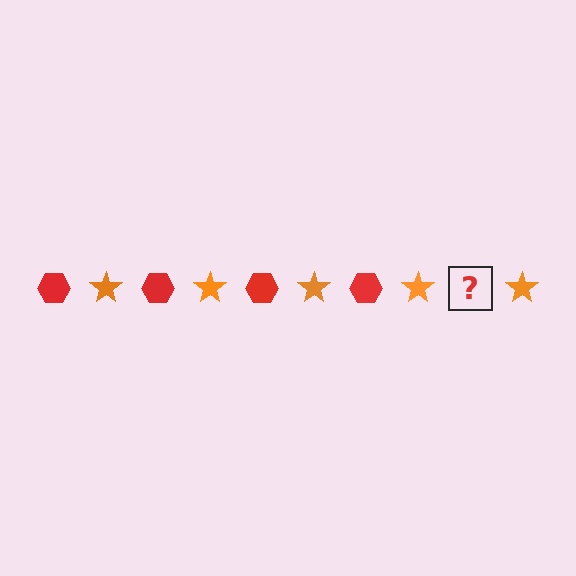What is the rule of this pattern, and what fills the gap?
The rule is that the pattern alternates between red hexagon and orange star. The gap should be filled with a red hexagon.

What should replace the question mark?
The question mark should be replaced with a red hexagon.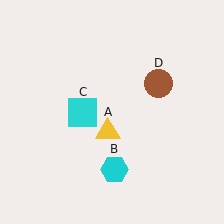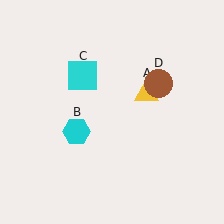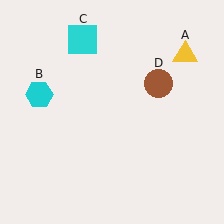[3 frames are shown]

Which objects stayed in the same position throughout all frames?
Brown circle (object D) remained stationary.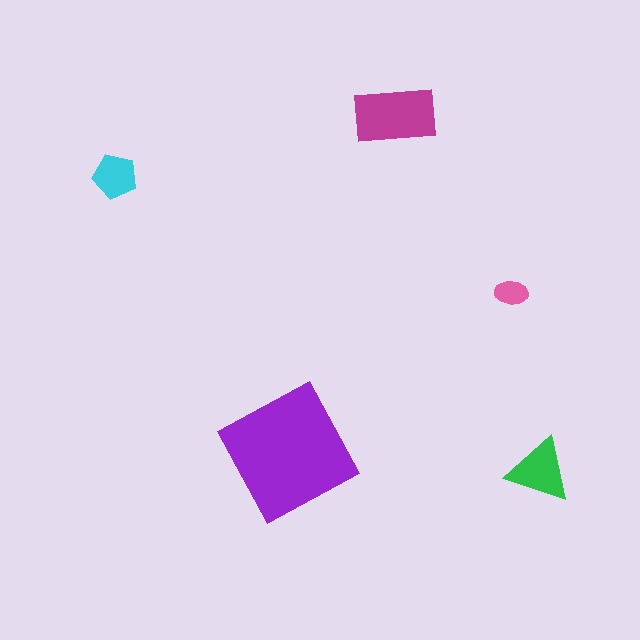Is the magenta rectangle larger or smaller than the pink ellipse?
Larger.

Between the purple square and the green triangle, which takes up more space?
The purple square.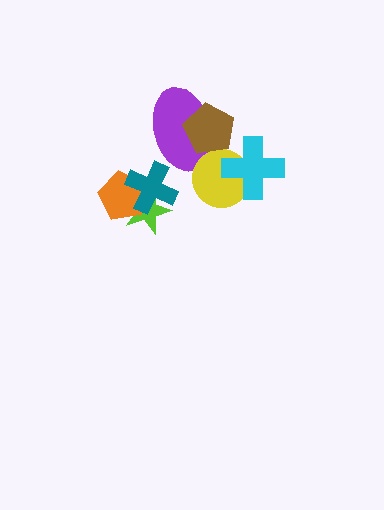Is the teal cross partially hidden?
No, no other shape covers it.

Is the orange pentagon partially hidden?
Yes, it is partially covered by another shape.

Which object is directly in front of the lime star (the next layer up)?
The orange pentagon is directly in front of the lime star.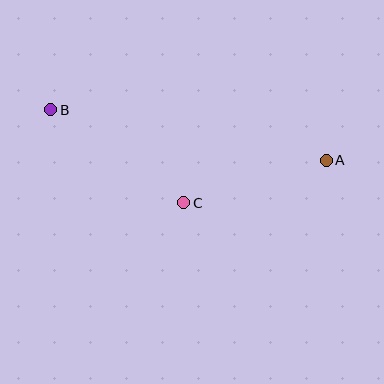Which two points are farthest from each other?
Points A and B are farthest from each other.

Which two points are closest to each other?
Points A and C are closest to each other.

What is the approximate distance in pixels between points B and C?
The distance between B and C is approximately 162 pixels.